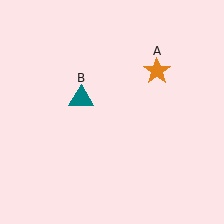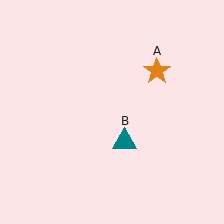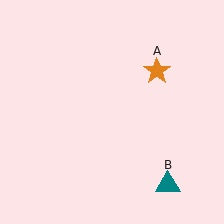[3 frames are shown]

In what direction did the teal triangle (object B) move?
The teal triangle (object B) moved down and to the right.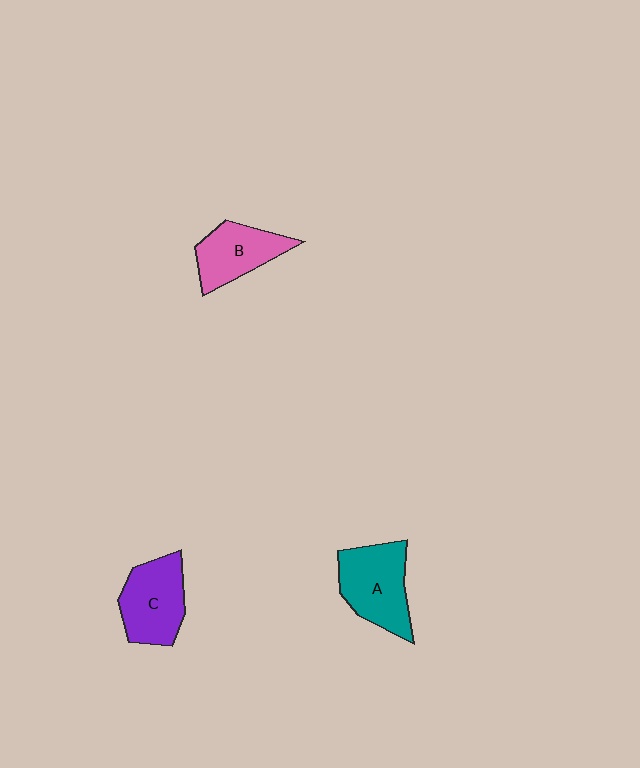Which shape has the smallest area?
Shape B (pink).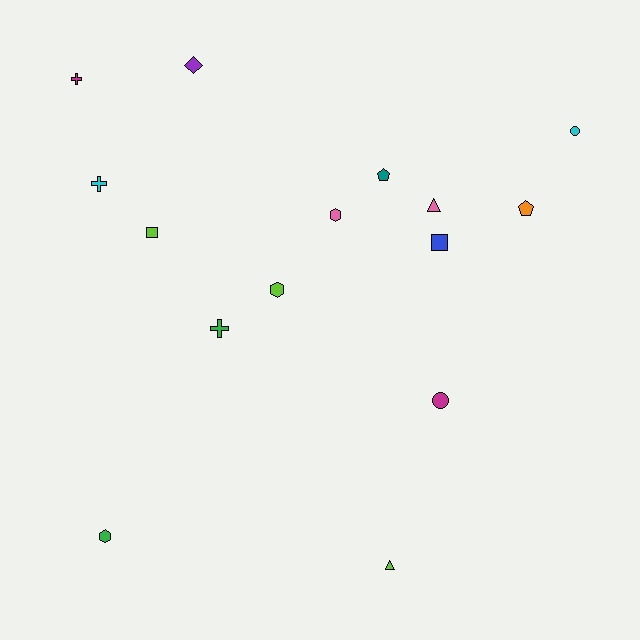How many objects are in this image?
There are 15 objects.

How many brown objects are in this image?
There are no brown objects.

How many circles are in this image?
There are 2 circles.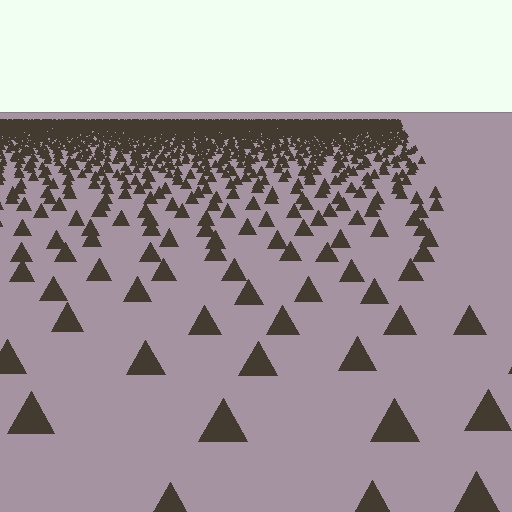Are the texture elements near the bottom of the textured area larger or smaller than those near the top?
Larger. Near the bottom, elements are closer to the viewer and appear at a bigger on-screen size.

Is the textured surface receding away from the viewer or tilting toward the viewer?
The surface is receding away from the viewer. Texture elements get smaller and denser toward the top.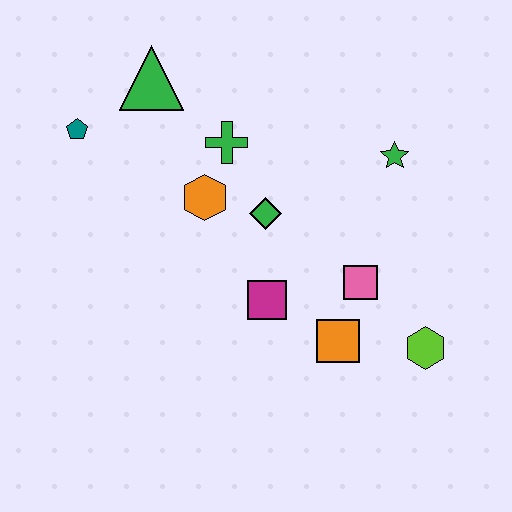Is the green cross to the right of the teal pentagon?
Yes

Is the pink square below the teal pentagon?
Yes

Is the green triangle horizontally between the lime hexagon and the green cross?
No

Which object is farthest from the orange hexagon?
The lime hexagon is farthest from the orange hexagon.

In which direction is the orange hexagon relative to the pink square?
The orange hexagon is to the left of the pink square.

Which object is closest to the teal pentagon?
The green triangle is closest to the teal pentagon.